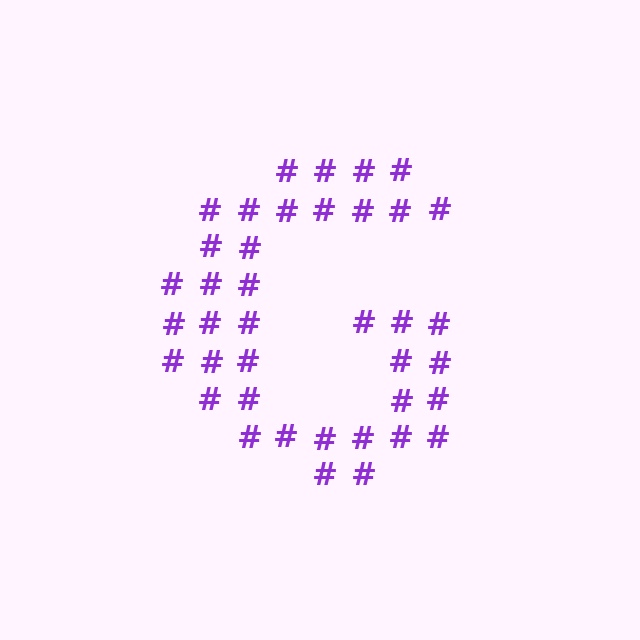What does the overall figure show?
The overall figure shows the letter G.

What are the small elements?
The small elements are hash symbols.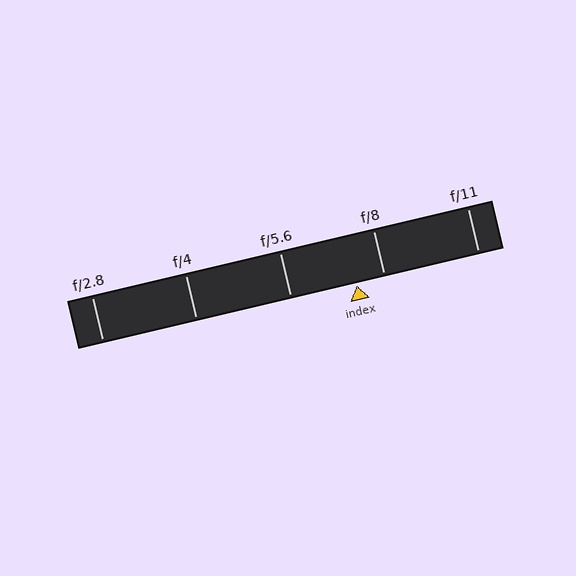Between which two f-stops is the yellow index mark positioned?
The index mark is between f/5.6 and f/8.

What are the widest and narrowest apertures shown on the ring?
The widest aperture shown is f/2.8 and the narrowest is f/11.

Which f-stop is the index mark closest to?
The index mark is closest to f/8.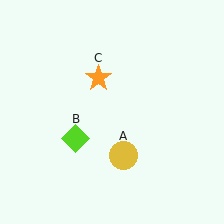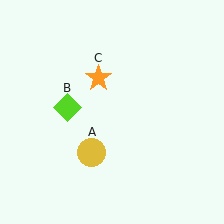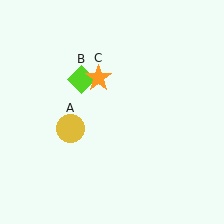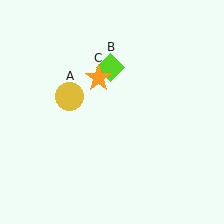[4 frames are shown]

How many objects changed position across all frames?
2 objects changed position: yellow circle (object A), lime diamond (object B).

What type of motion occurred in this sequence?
The yellow circle (object A), lime diamond (object B) rotated clockwise around the center of the scene.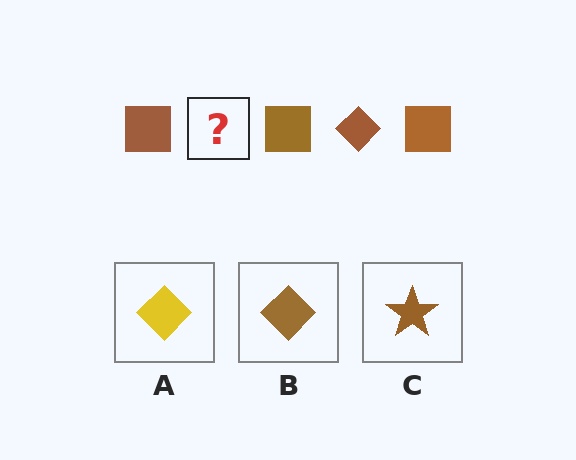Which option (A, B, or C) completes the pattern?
B.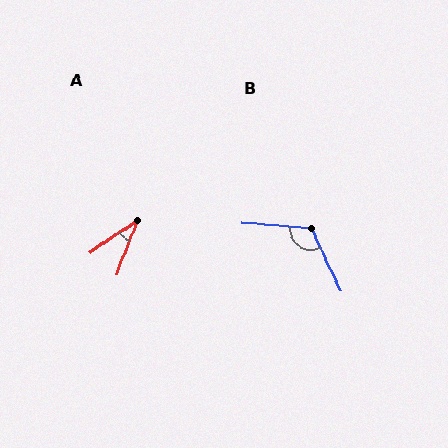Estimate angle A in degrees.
Approximately 35 degrees.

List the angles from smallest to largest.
A (35°), B (119°).